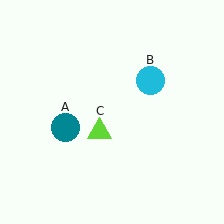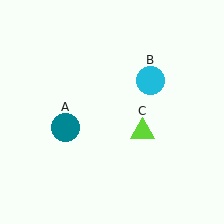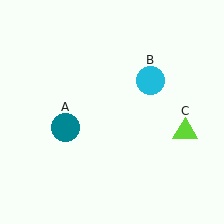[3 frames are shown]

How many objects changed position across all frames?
1 object changed position: lime triangle (object C).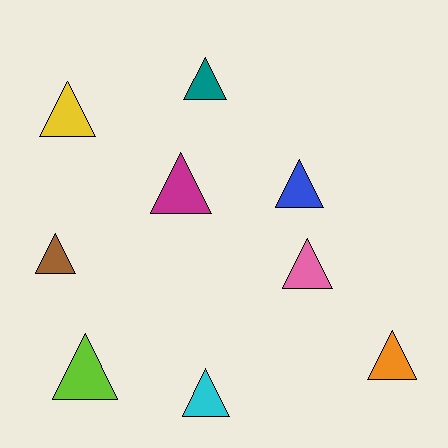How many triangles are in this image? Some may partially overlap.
There are 9 triangles.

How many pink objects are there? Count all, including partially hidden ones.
There is 1 pink object.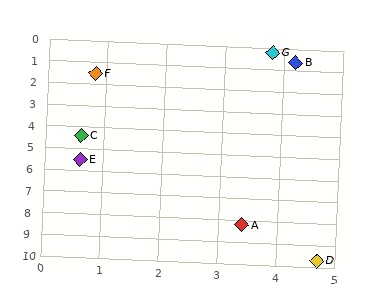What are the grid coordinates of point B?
Point B is at approximately (4.2, 0.6).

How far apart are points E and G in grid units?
Points E and G are about 6.2 grid units apart.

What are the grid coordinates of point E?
Point E is at approximately (0.6, 5.5).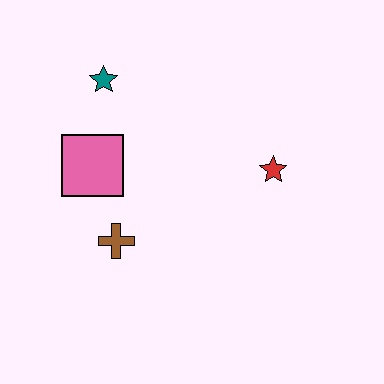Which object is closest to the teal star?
The pink square is closest to the teal star.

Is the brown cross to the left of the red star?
Yes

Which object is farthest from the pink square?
The red star is farthest from the pink square.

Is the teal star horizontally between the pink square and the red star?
Yes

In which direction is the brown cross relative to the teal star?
The brown cross is below the teal star.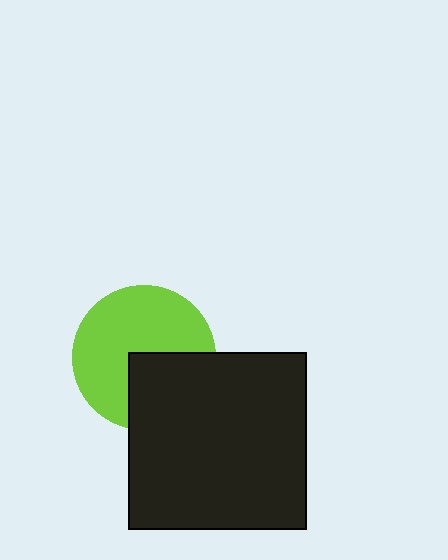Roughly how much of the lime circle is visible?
About half of it is visible (roughly 65%).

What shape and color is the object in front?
The object in front is a black square.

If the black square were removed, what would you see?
You would see the complete lime circle.